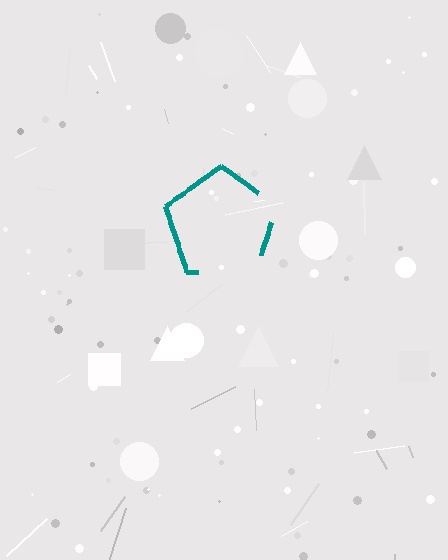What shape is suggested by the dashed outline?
The dashed outline suggests a pentagon.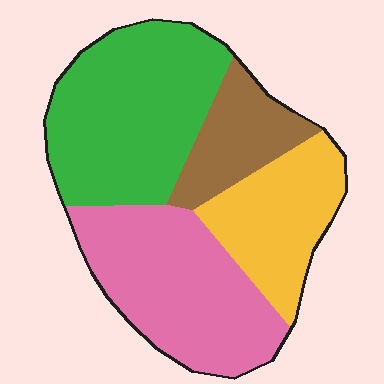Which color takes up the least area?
Brown, at roughly 15%.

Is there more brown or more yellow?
Yellow.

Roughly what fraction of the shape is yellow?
Yellow covers about 20% of the shape.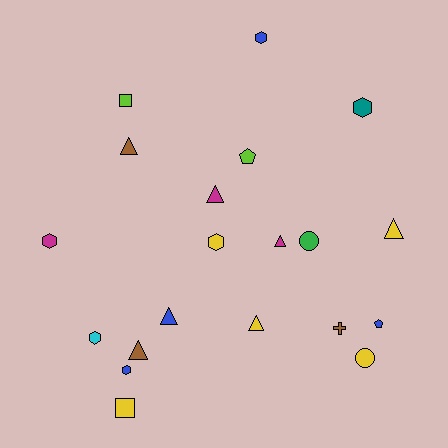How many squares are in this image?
There are 2 squares.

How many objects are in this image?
There are 20 objects.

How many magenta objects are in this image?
There are 3 magenta objects.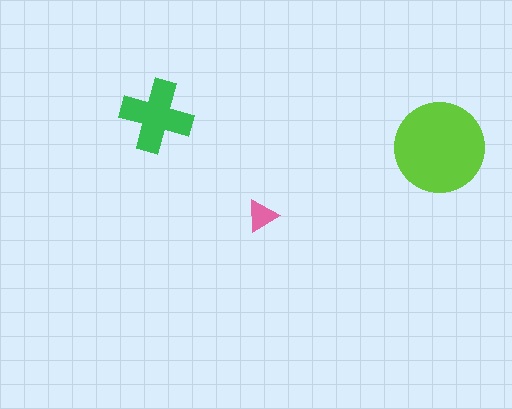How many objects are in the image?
There are 3 objects in the image.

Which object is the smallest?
The pink triangle.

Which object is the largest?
The lime circle.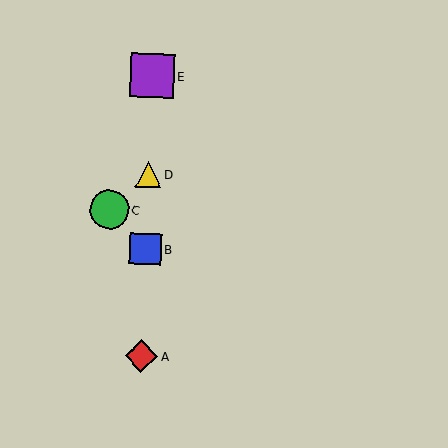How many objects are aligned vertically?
4 objects (A, B, D, E) are aligned vertically.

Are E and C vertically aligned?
No, E is at x≈152 and C is at x≈109.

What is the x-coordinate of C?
Object C is at x≈109.